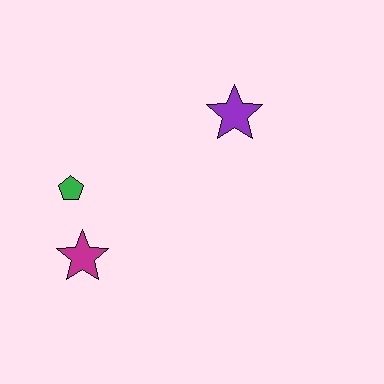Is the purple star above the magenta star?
Yes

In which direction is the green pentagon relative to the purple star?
The green pentagon is to the left of the purple star.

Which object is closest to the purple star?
The green pentagon is closest to the purple star.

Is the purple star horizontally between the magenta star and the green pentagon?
No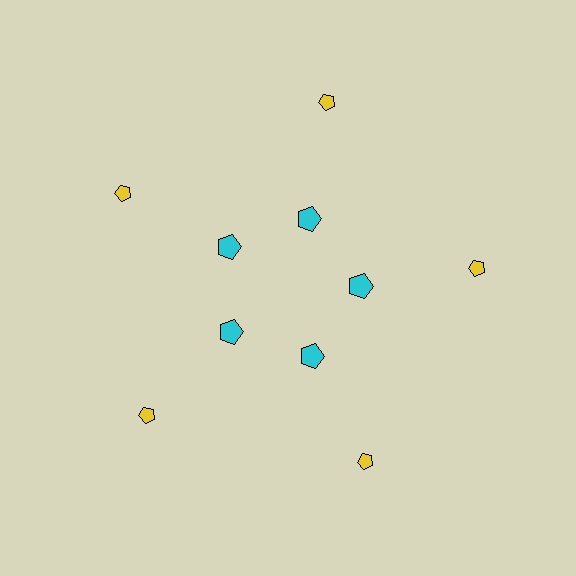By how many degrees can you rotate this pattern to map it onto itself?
The pattern maps onto itself every 72 degrees of rotation.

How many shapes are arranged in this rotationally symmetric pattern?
There are 10 shapes, arranged in 5 groups of 2.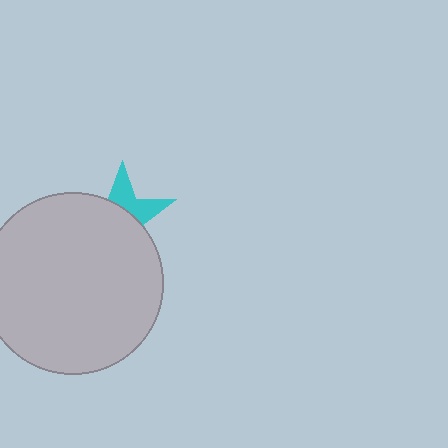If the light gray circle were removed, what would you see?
You would see the complete cyan star.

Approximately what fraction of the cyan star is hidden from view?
Roughly 65% of the cyan star is hidden behind the light gray circle.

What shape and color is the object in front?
The object in front is a light gray circle.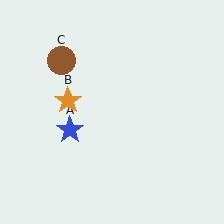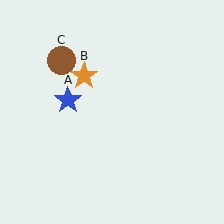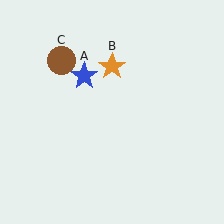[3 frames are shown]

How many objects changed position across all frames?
2 objects changed position: blue star (object A), orange star (object B).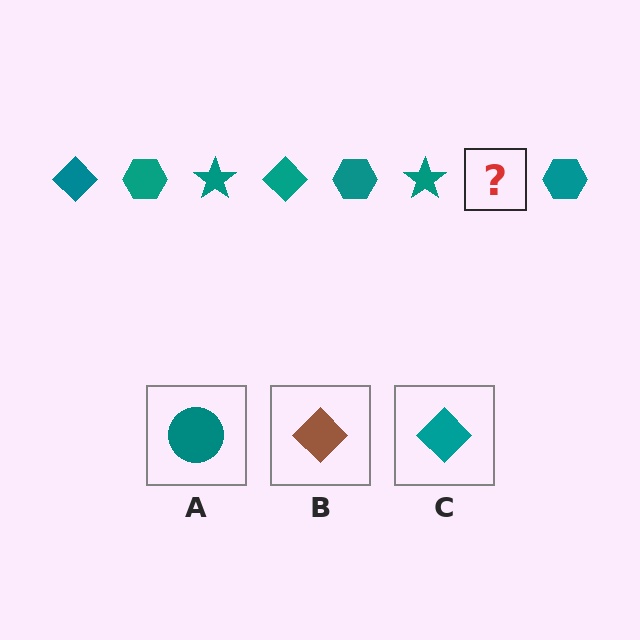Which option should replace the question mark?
Option C.